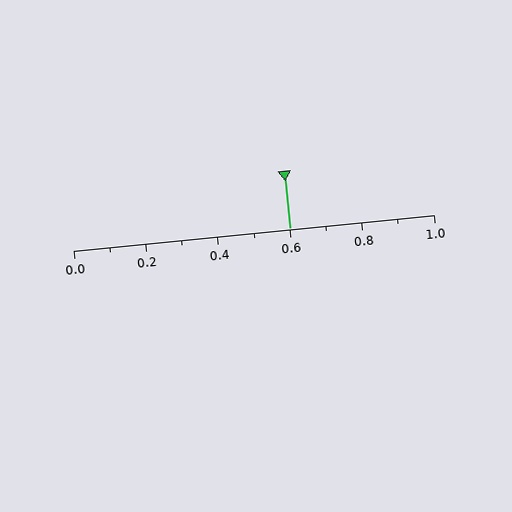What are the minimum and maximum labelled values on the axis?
The axis runs from 0.0 to 1.0.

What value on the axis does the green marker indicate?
The marker indicates approximately 0.6.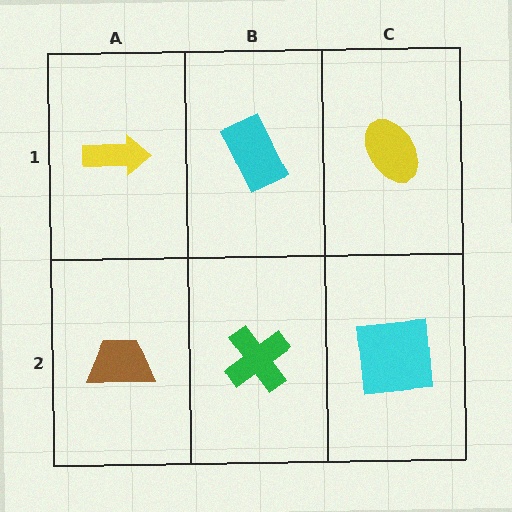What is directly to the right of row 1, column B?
A yellow ellipse.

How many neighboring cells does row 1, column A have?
2.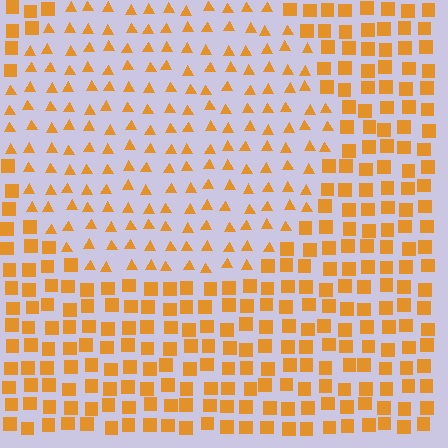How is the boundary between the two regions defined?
The boundary is defined by a change in element shape: triangles inside vs. squares outside. All elements share the same color and spacing.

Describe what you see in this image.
The image is filled with small orange elements arranged in a uniform grid. A circle-shaped region contains triangles, while the surrounding area contains squares. The boundary is defined purely by the change in element shape.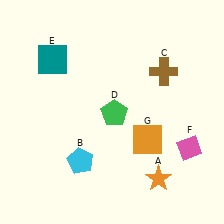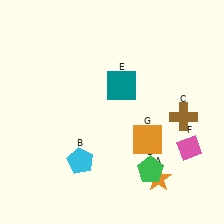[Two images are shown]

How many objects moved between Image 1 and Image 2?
3 objects moved between the two images.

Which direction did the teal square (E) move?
The teal square (E) moved right.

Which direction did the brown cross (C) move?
The brown cross (C) moved down.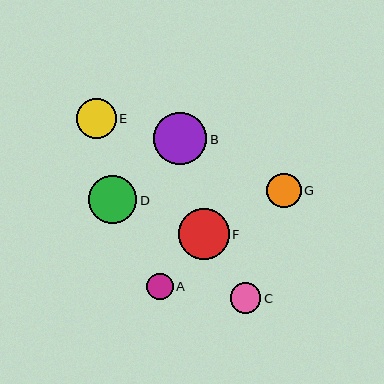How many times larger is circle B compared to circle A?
Circle B is approximately 2.0 times the size of circle A.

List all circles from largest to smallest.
From largest to smallest: B, F, D, E, G, C, A.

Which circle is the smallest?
Circle A is the smallest with a size of approximately 27 pixels.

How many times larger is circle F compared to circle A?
Circle F is approximately 1.9 times the size of circle A.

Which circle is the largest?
Circle B is the largest with a size of approximately 53 pixels.